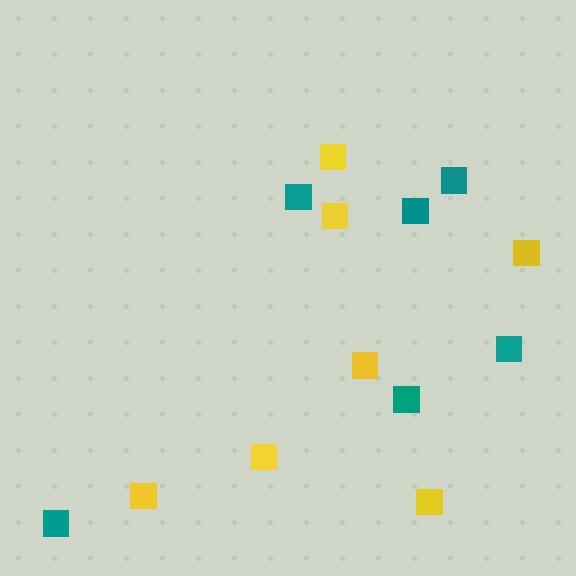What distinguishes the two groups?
There are 2 groups: one group of yellow squares (7) and one group of teal squares (6).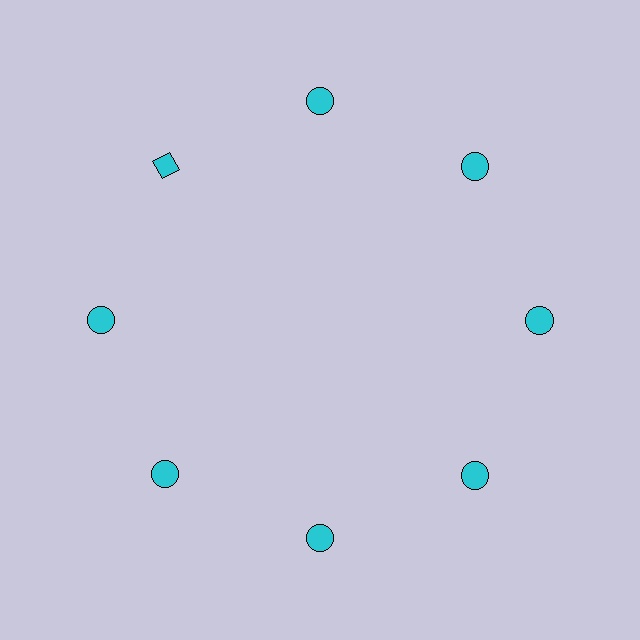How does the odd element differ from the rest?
It has a different shape: diamond instead of circle.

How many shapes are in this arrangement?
There are 8 shapes arranged in a ring pattern.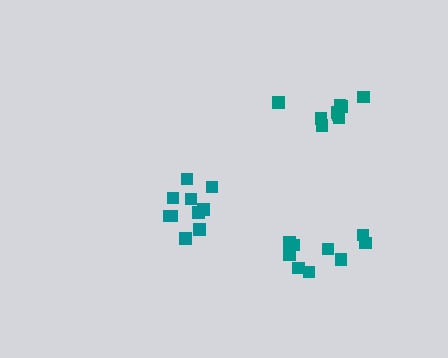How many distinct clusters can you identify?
There are 3 distinct clusters.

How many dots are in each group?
Group 1: 10 dots, Group 2: 9 dots, Group 3: 9 dots (28 total).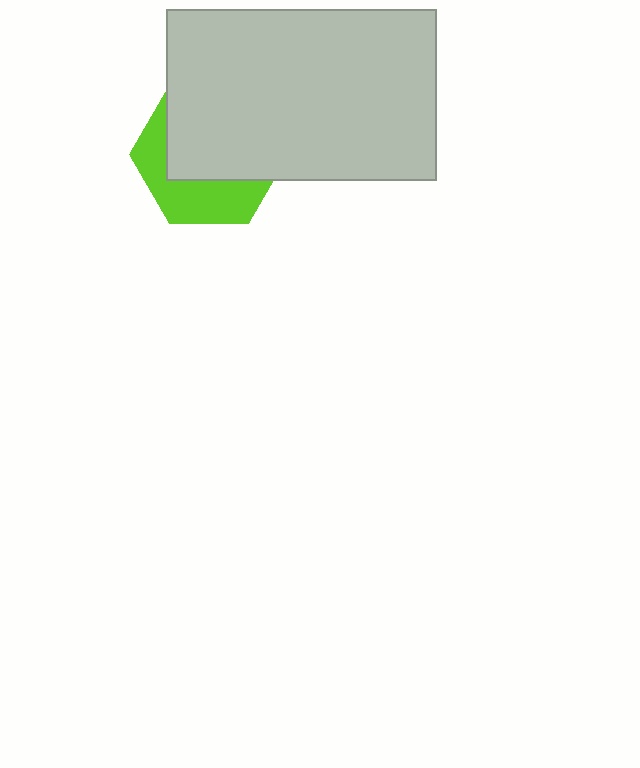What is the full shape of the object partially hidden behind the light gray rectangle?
The partially hidden object is a lime hexagon.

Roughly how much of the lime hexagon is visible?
A small part of it is visible (roughly 38%).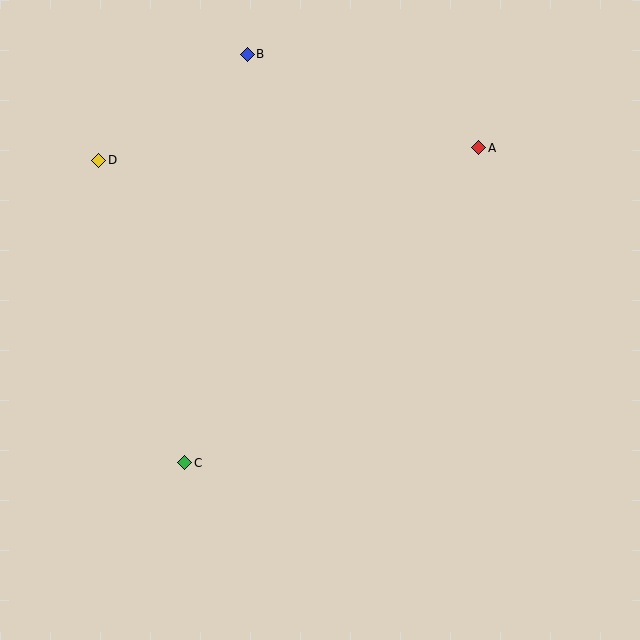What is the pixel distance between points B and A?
The distance between B and A is 250 pixels.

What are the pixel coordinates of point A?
Point A is at (479, 148).